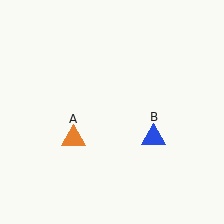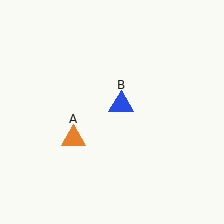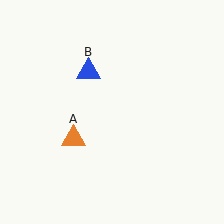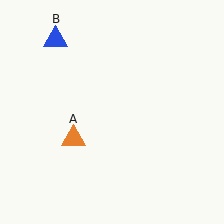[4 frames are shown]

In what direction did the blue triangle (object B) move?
The blue triangle (object B) moved up and to the left.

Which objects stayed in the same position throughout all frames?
Orange triangle (object A) remained stationary.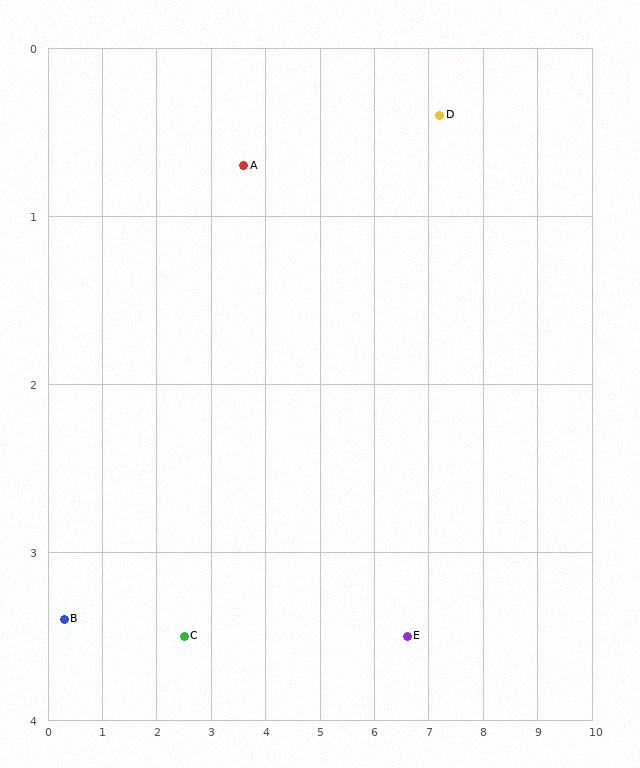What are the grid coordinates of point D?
Point D is at approximately (7.2, 0.4).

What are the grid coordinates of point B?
Point B is at approximately (0.3, 3.4).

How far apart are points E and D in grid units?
Points E and D are about 3.2 grid units apart.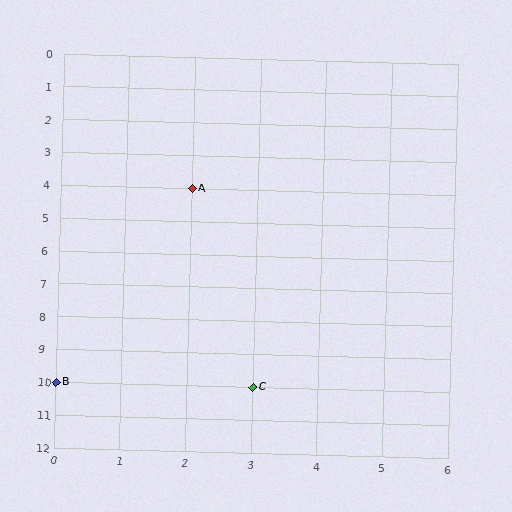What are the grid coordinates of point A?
Point A is at grid coordinates (2, 4).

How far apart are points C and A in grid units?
Points C and A are 1 column and 6 rows apart (about 6.1 grid units diagonally).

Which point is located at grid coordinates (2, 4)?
Point A is at (2, 4).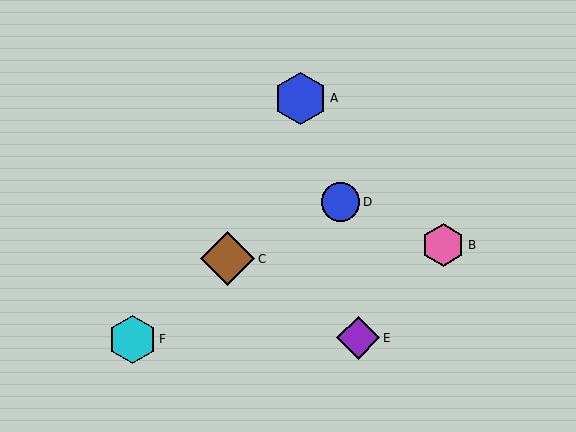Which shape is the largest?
The brown diamond (labeled C) is the largest.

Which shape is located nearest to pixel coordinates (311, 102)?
The blue hexagon (labeled A) at (300, 98) is nearest to that location.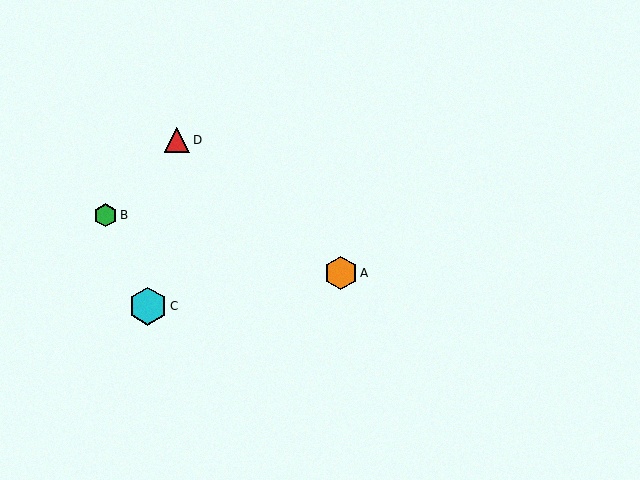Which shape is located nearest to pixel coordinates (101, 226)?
The green hexagon (labeled B) at (106, 215) is nearest to that location.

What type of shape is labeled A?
Shape A is an orange hexagon.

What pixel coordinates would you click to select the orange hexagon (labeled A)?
Click at (341, 273) to select the orange hexagon A.